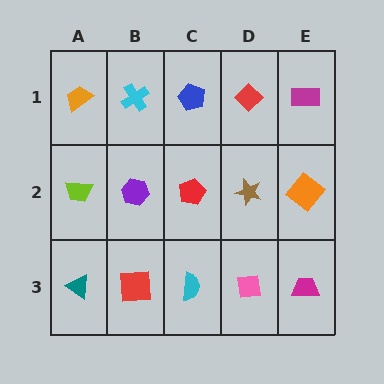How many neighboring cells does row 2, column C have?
4.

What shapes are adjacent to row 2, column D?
A red diamond (row 1, column D), a pink square (row 3, column D), a red pentagon (row 2, column C), an orange diamond (row 2, column E).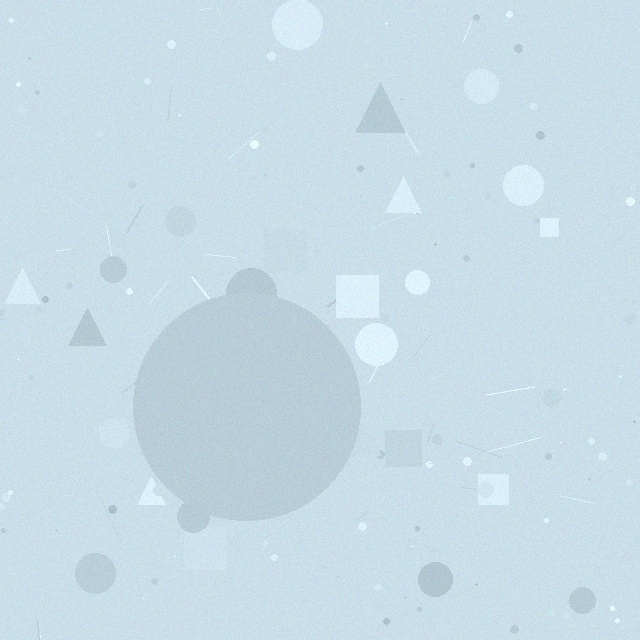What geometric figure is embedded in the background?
A circle is embedded in the background.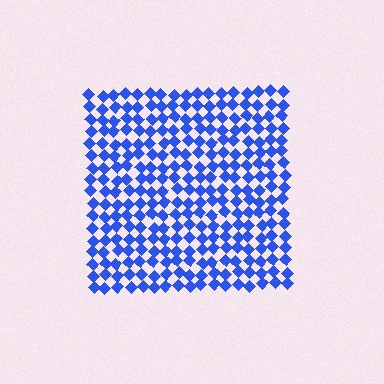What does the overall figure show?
The overall figure shows a square.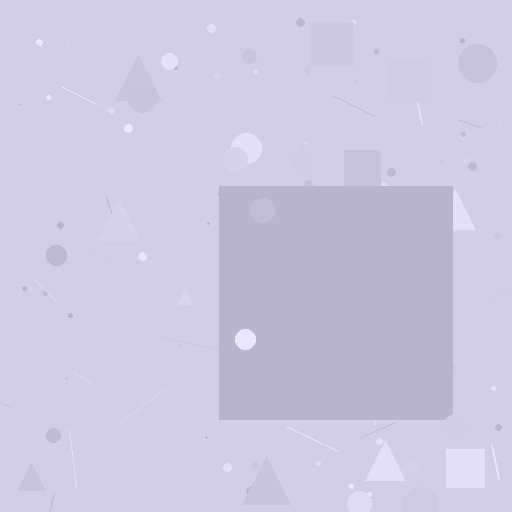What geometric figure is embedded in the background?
A square is embedded in the background.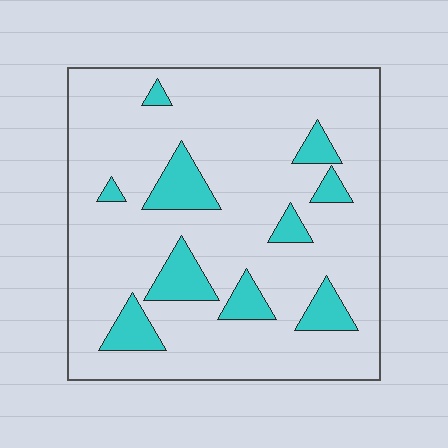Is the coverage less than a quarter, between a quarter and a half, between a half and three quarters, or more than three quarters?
Less than a quarter.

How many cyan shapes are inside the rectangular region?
10.